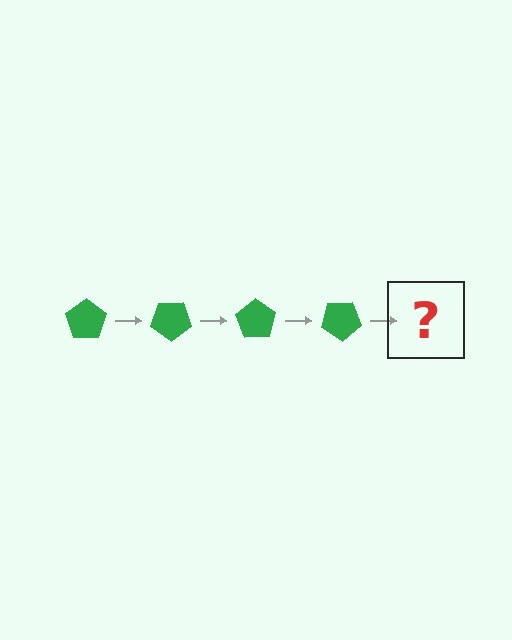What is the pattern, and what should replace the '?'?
The pattern is that the pentagon rotates 35 degrees each step. The '?' should be a green pentagon rotated 140 degrees.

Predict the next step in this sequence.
The next step is a green pentagon rotated 140 degrees.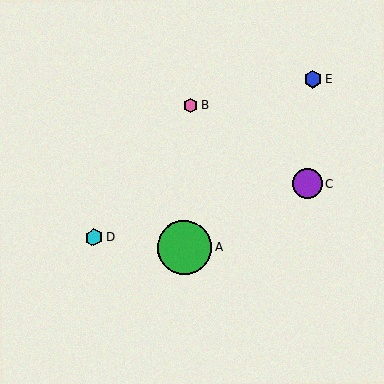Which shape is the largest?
The green circle (labeled A) is the largest.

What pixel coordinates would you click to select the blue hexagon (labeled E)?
Click at (313, 79) to select the blue hexagon E.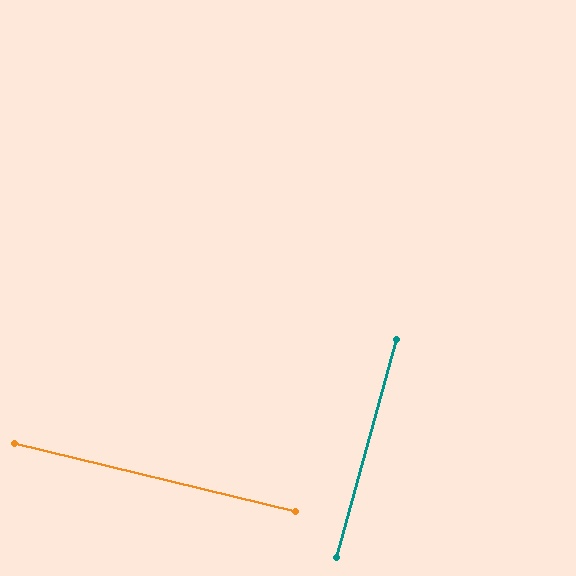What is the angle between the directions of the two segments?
Approximately 88 degrees.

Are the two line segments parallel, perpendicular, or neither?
Perpendicular — they meet at approximately 88°.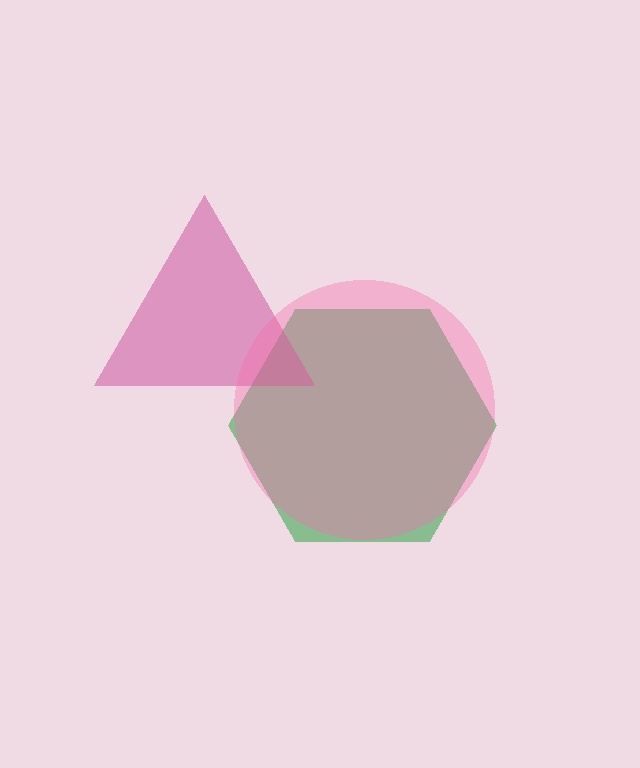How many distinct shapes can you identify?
There are 3 distinct shapes: a green hexagon, a magenta triangle, a pink circle.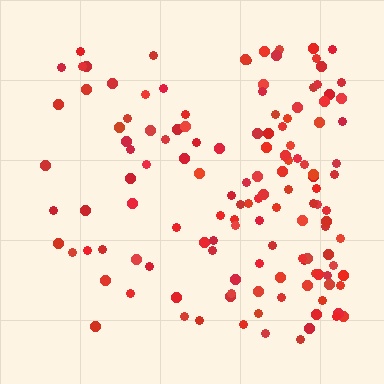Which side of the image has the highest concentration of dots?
The right.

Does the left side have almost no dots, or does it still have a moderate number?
Still a moderate number, just noticeably fewer than the right.